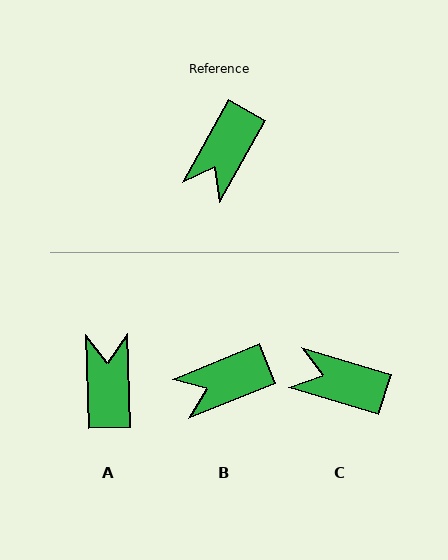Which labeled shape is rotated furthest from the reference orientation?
A, about 150 degrees away.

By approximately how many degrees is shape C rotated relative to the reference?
Approximately 78 degrees clockwise.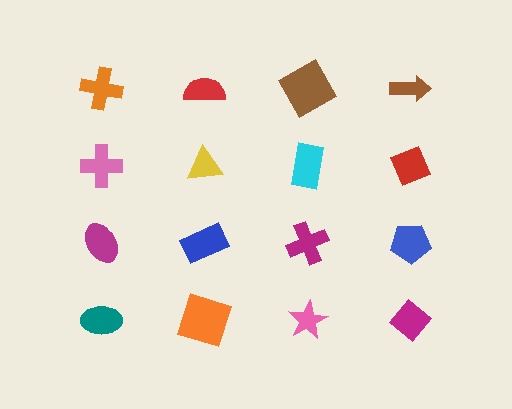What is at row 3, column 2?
A blue rectangle.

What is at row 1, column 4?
A brown arrow.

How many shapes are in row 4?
4 shapes.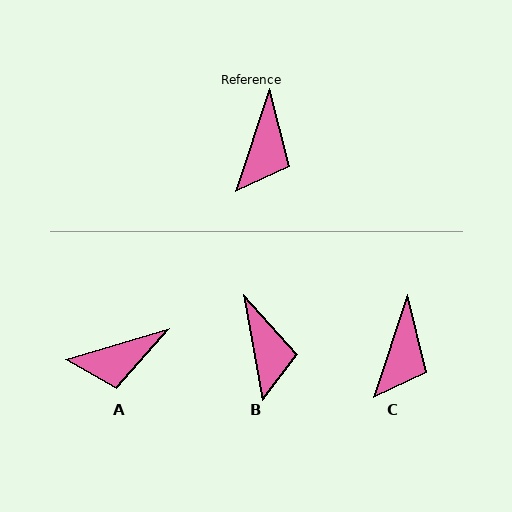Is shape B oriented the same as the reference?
No, it is off by about 28 degrees.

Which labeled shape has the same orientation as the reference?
C.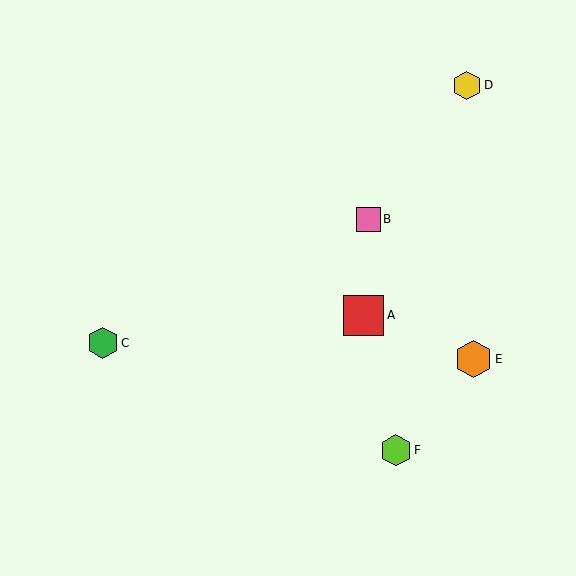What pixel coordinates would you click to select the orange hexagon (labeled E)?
Click at (474, 359) to select the orange hexagon E.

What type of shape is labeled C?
Shape C is a green hexagon.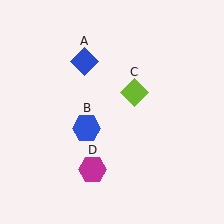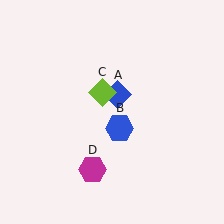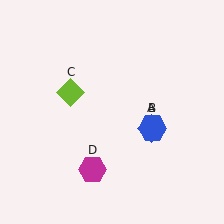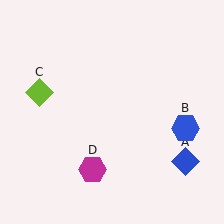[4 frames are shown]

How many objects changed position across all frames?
3 objects changed position: blue diamond (object A), blue hexagon (object B), lime diamond (object C).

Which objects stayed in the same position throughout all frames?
Magenta hexagon (object D) remained stationary.